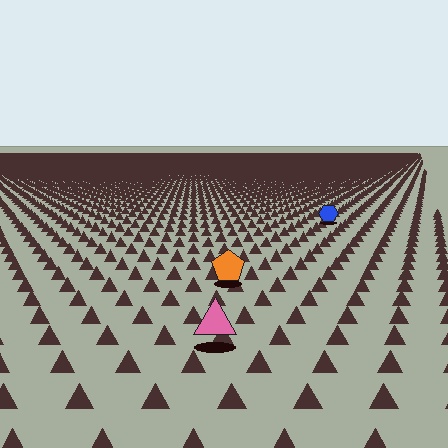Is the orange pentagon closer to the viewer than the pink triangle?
No. The pink triangle is closer — you can tell from the texture gradient: the ground texture is coarser near it.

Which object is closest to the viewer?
The pink triangle is closest. The texture marks near it are larger and more spread out.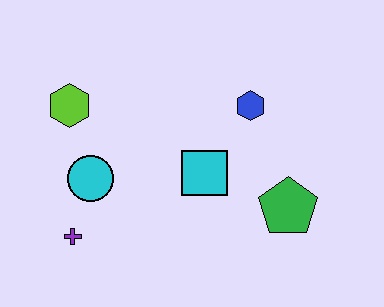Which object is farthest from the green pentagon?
The lime hexagon is farthest from the green pentagon.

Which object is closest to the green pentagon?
The cyan square is closest to the green pentagon.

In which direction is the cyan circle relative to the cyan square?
The cyan circle is to the left of the cyan square.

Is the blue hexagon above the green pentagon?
Yes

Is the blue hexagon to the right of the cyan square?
Yes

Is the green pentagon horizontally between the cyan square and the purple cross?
No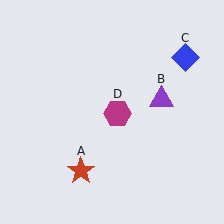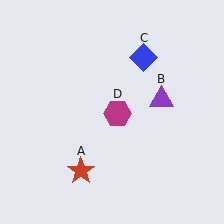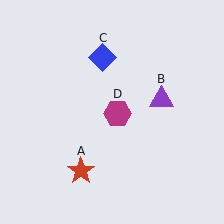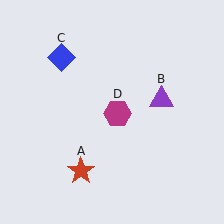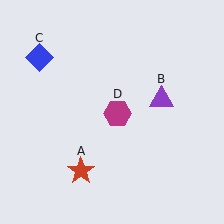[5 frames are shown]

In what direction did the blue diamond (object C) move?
The blue diamond (object C) moved left.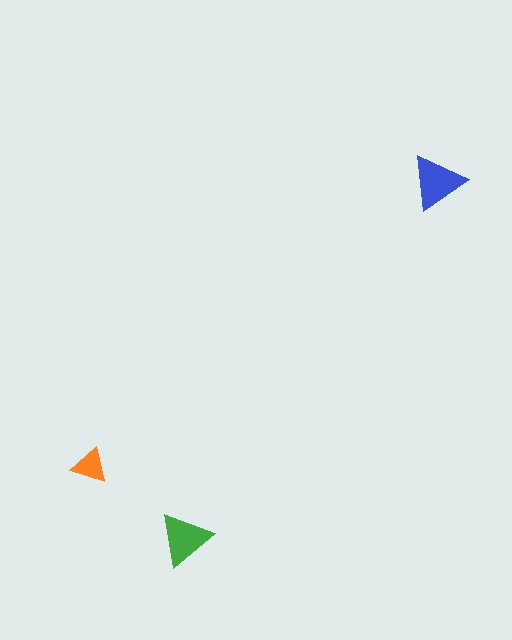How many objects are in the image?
There are 3 objects in the image.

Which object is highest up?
The blue triangle is topmost.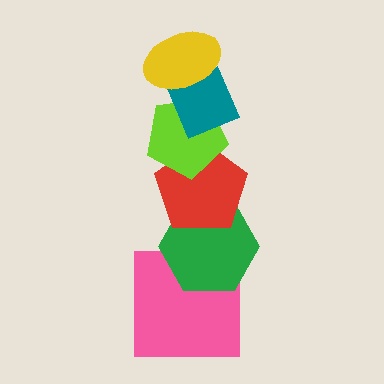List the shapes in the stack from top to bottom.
From top to bottom: the yellow ellipse, the teal diamond, the lime pentagon, the red pentagon, the green hexagon, the pink square.